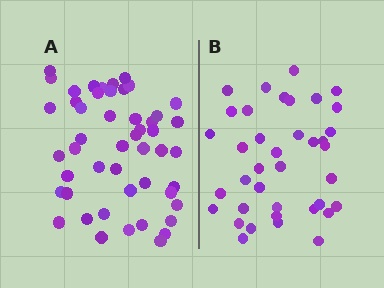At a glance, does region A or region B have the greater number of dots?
Region A (the left region) has more dots.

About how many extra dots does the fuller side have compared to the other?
Region A has roughly 12 or so more dots than region B.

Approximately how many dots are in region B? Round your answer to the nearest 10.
About 40 dots. (The exact count is 38, which rounds to 40.)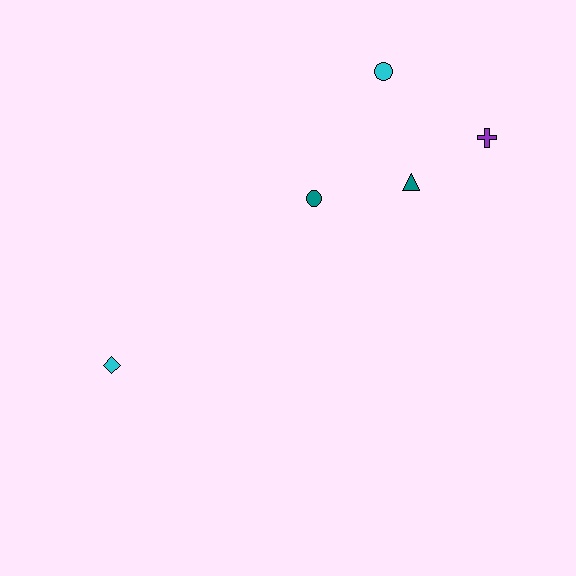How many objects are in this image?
There are 5 objects.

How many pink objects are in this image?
There are no pink objects.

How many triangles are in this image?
There is 1 triangle.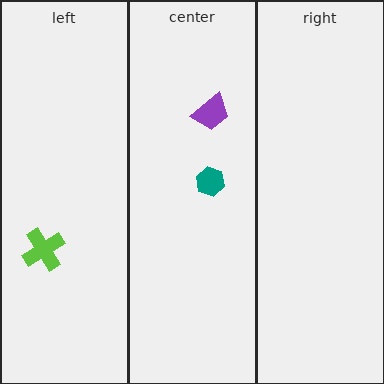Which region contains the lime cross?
The left region.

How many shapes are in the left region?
1.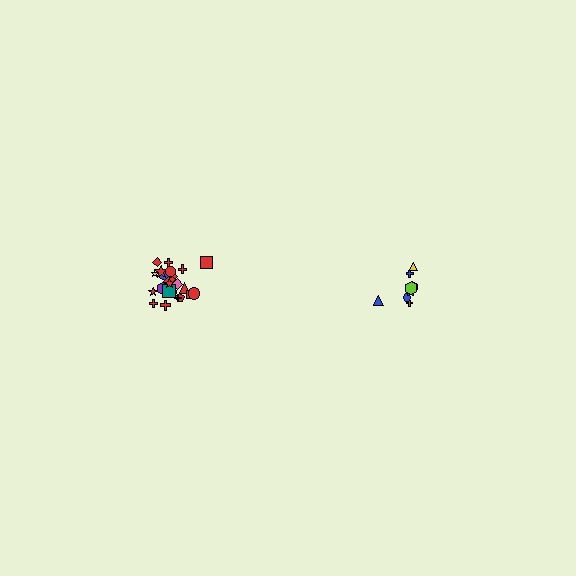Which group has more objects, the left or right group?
The left group.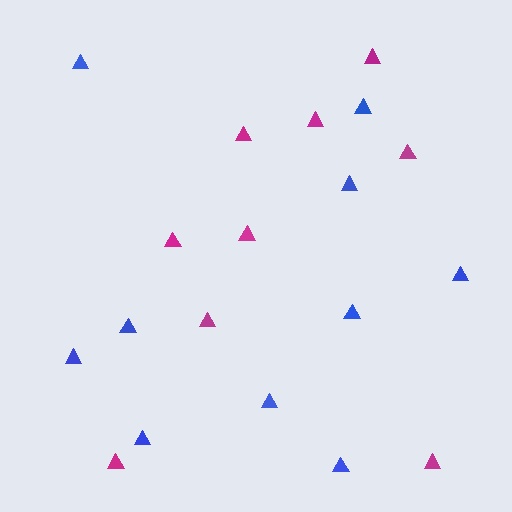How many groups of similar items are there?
There are 2 groups: one group of magenta triangles (9) and one group of blue triangles (10).